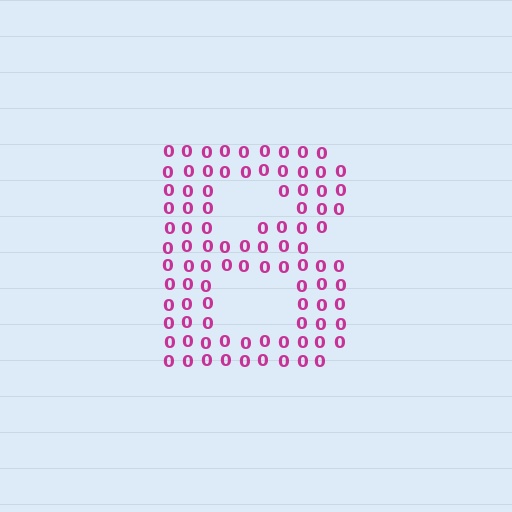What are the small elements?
The small elements are digit 0's.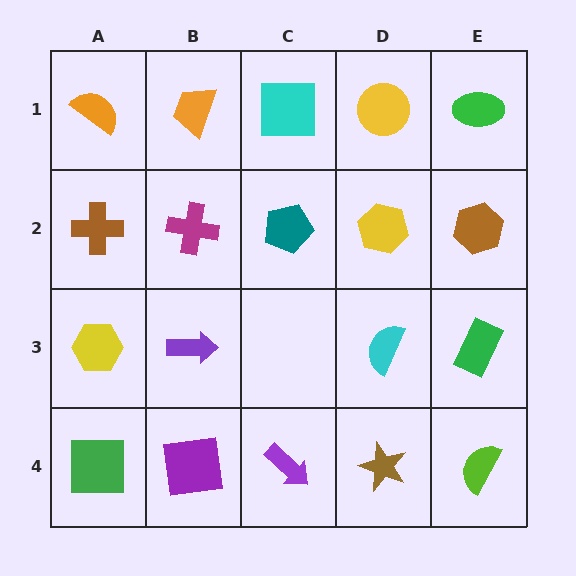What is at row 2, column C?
A teal pentagon.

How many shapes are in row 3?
4 shapes.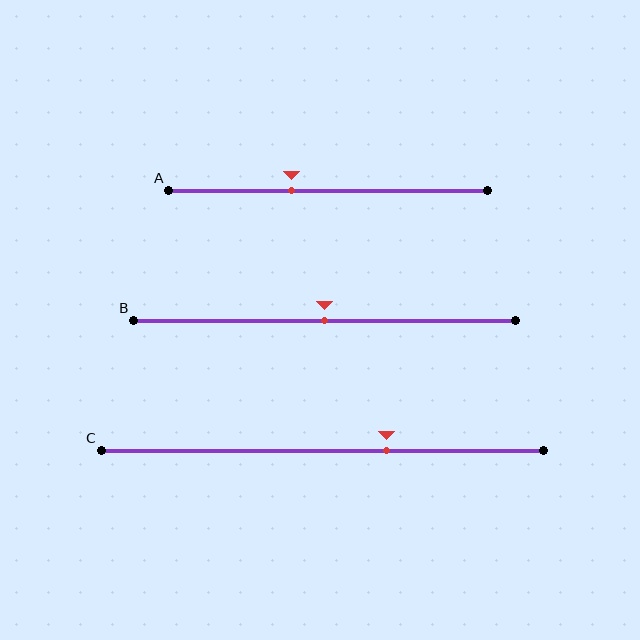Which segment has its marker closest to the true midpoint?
Segment B has its marker closest to the true midpoint.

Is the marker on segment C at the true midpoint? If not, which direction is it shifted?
No, the marker on segment C is shifted to the right by about 14% of the segment length.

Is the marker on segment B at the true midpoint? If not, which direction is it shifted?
Yes, the marker on segment B is at the true midpoint.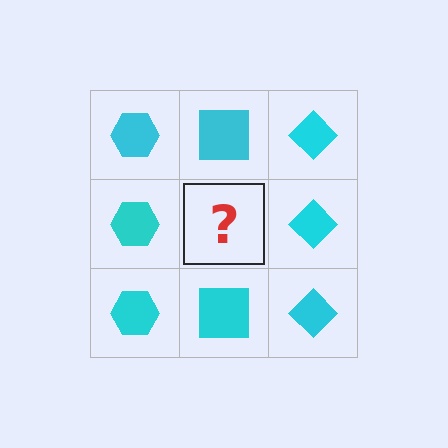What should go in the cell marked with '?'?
The missing cell should contain a cyan square.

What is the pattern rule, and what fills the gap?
The rule is that each column has a consistent shape. The gap should be filled with a cyan square.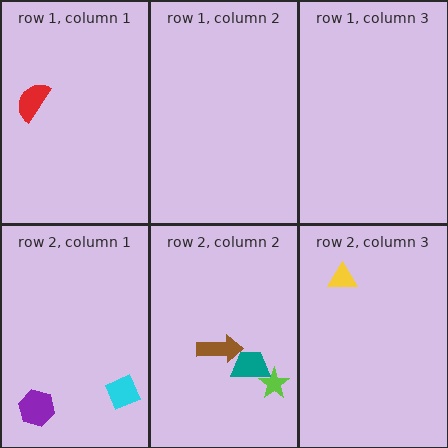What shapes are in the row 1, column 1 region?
The red semicircle.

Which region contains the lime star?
The row 2, column 2 region.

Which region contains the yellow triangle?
The row 2, column 3 region.